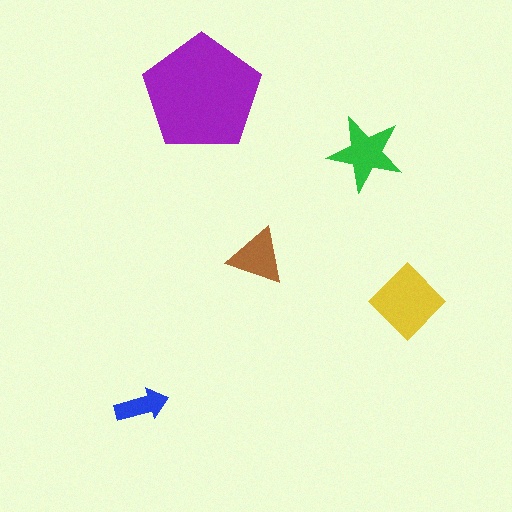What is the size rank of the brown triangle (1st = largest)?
4th.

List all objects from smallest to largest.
The blue arrow, the brown triangle, the green star, the yellow diamond, the purple pentagon.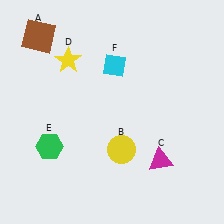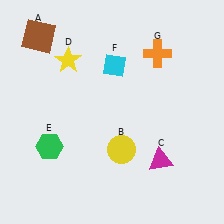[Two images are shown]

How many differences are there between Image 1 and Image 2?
There is 1 difference between the two images.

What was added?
An orange cross (G) was added in Image 2.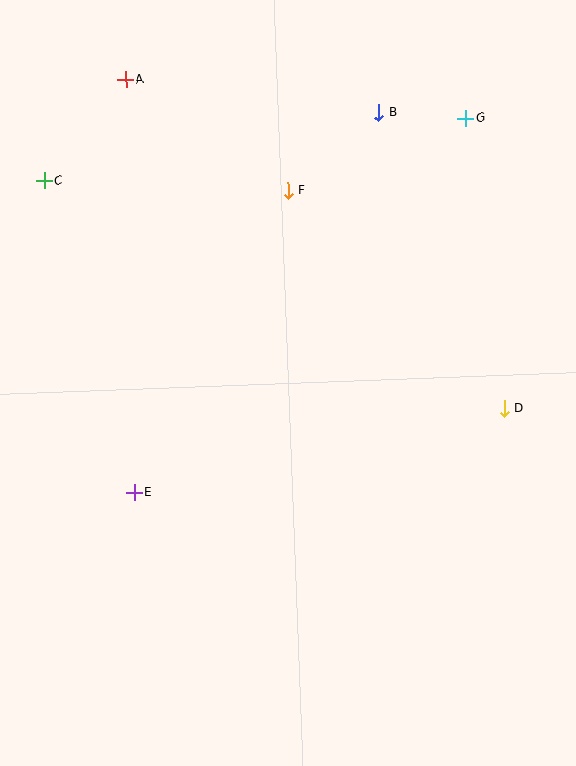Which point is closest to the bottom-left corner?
Point E is closest to the bottom-left corner.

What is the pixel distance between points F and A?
The distance between F and A is 197 pixels.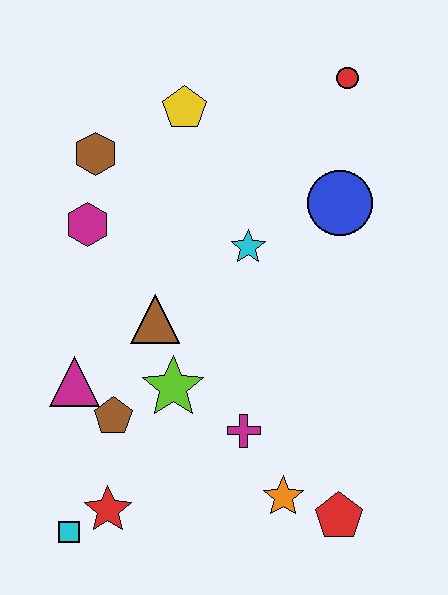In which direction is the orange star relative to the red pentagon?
The orange star is to the left of the red pentagon.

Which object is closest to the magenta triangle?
The brown pentagon is closest to the magenta triangle.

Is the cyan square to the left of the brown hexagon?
Yes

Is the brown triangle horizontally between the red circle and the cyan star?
No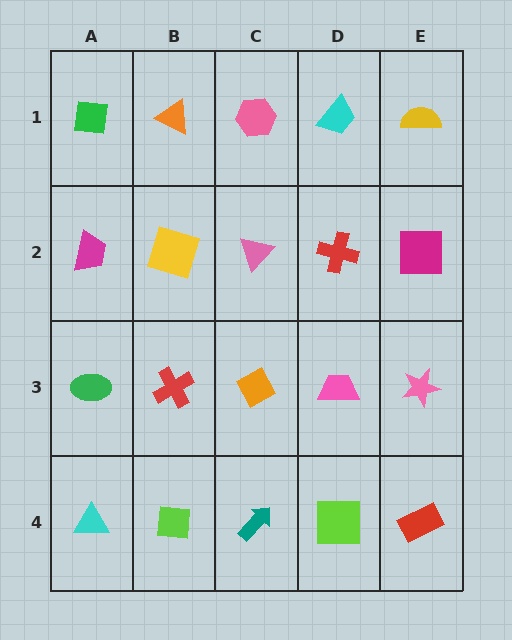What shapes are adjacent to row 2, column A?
A green square (row 1, column A), a green ellipse (row 3, column A), a yellow square (row 2, column B).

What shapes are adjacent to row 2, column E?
A yellow semicircle (row 1, column E), a pink star (row 3, column E), a red cross (row 2, column D).